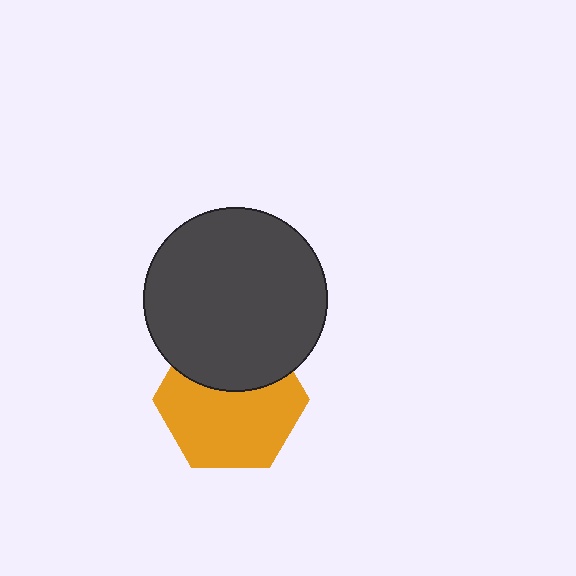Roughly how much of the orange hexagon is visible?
About half of it is visible (roughly 65%).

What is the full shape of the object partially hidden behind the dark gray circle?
The partially hidden object is an orange hexagon.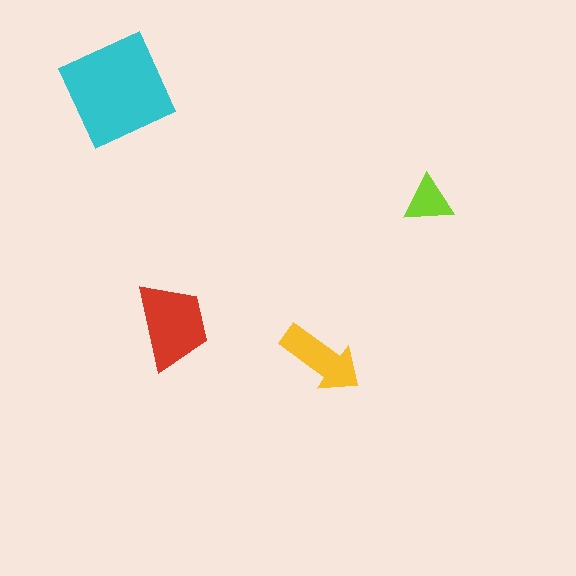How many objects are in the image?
There are 4 objects in the image.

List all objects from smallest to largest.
The lime triangle, the yellow arrow, the red trapezoid, the cyan diamond.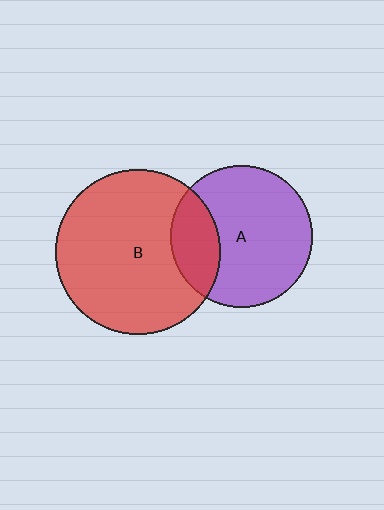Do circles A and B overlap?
Yes.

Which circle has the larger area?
Circle B (red).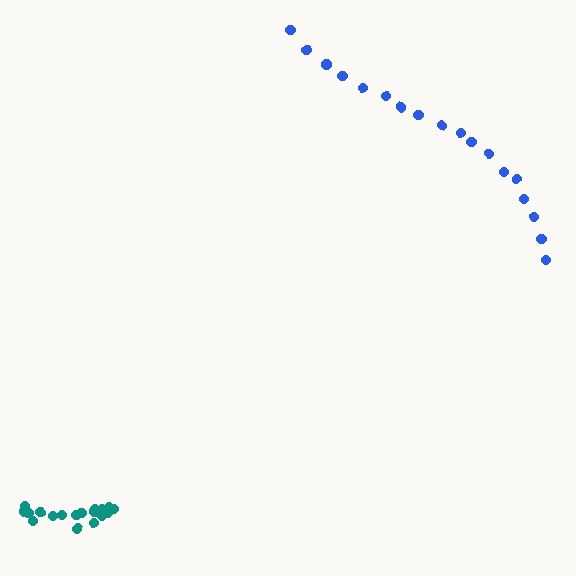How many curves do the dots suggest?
There are 2 distinct paths.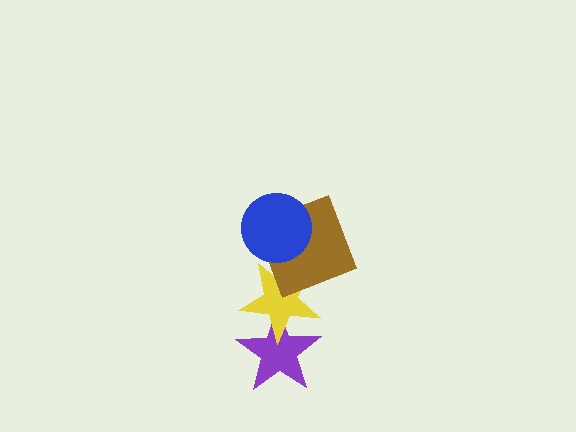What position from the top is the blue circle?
The blue circle is 1st from the top.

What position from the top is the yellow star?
The yellow star is 3rd from the top.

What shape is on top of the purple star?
The yellow star is on top of the purple star.